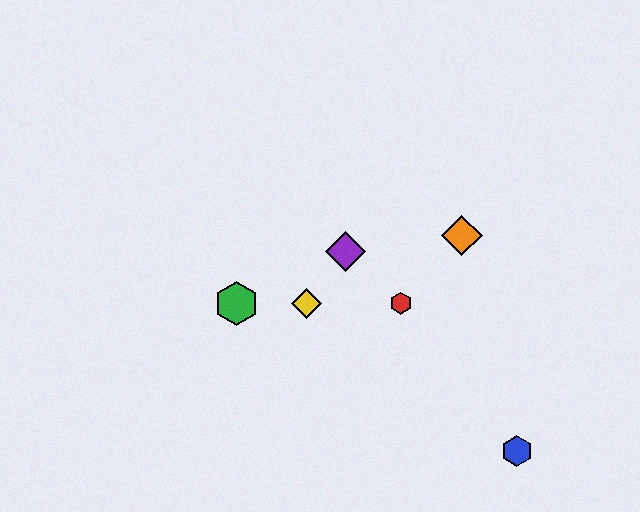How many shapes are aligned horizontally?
3 shapes (the red hexagon, the green hexagon, the yellow diamond) are aligned horizontally.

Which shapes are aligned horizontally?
The red hexagon, the green hexagon, the yellow diamond are aligned horizontally.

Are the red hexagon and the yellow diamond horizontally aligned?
Yes, both are at y≈303.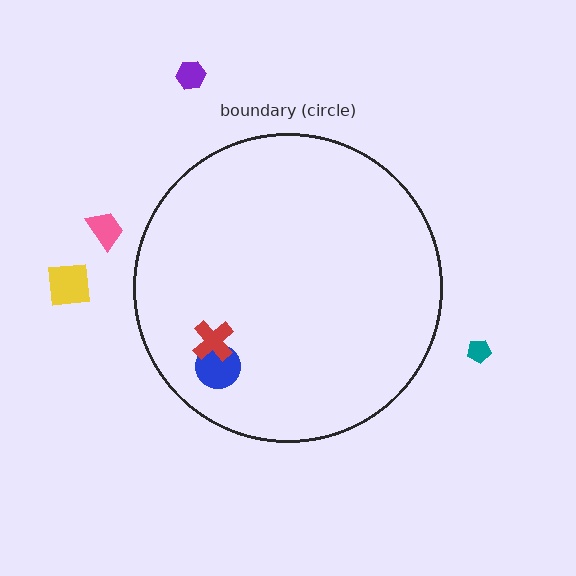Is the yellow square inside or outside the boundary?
Outside.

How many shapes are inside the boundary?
2 inside, 4 outside.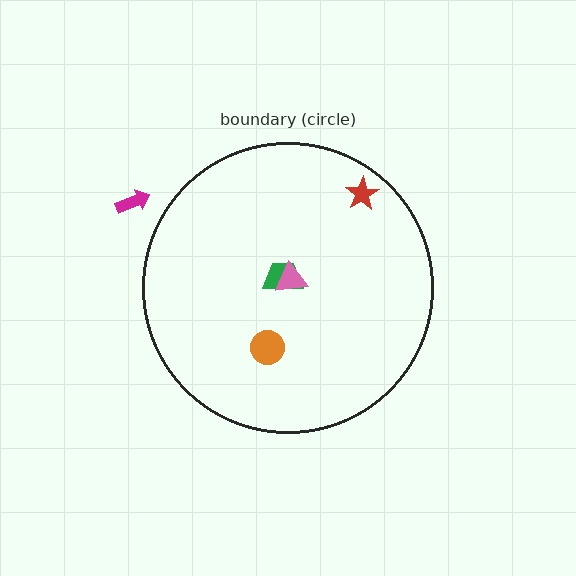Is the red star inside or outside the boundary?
Inside.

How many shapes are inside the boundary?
4 inside, 1 outside.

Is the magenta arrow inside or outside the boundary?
Outside.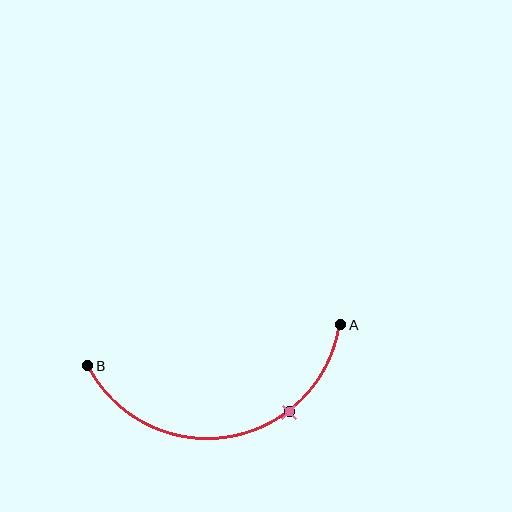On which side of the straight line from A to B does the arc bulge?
The arc bulges below the straight line connecting A and B.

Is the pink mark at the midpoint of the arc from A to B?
No. The pink mark lies on the arc but is closer to endpoint A. The arc midpoint would be at the point on the curve equidistant along the arc from both A and B.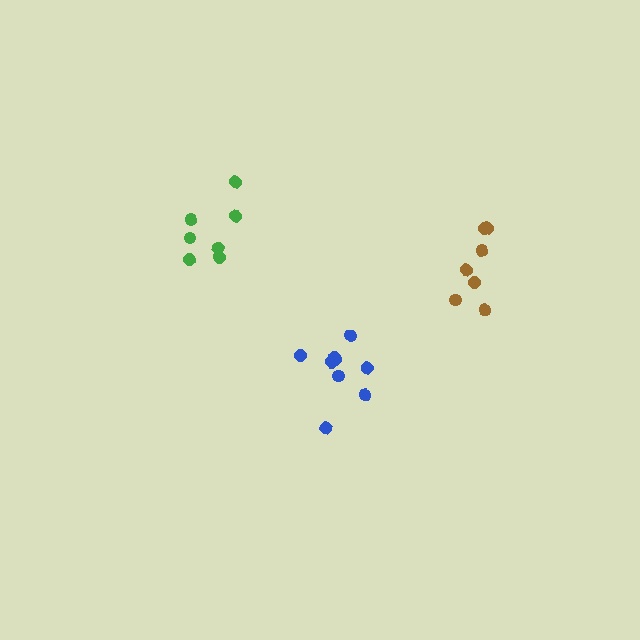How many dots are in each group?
Group 1: 7 dots, Group 2: 7 dots, Group 3: 9 dots (23 total).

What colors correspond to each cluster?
The clusters are colored: brown, green, blue.